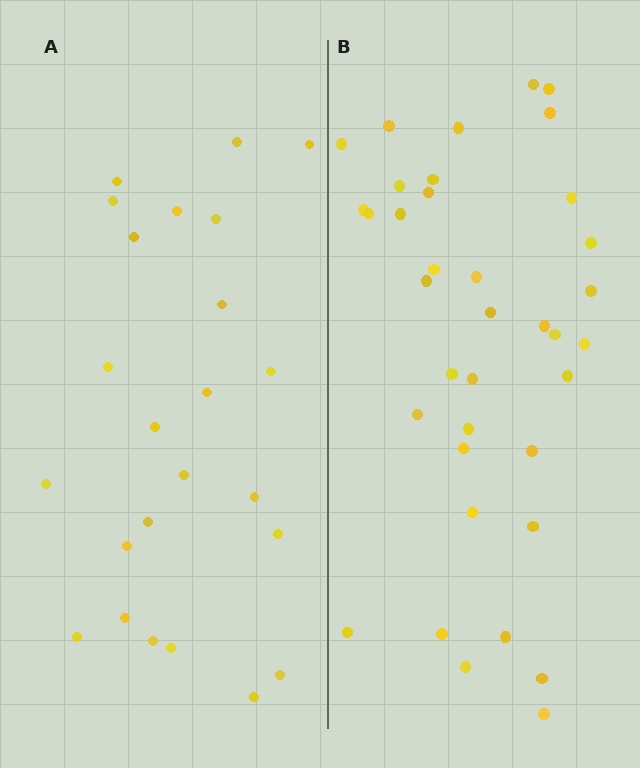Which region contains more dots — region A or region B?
Region B (the right region) has more dots.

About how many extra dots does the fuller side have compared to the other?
Region B has approximately 15 more dots than region A.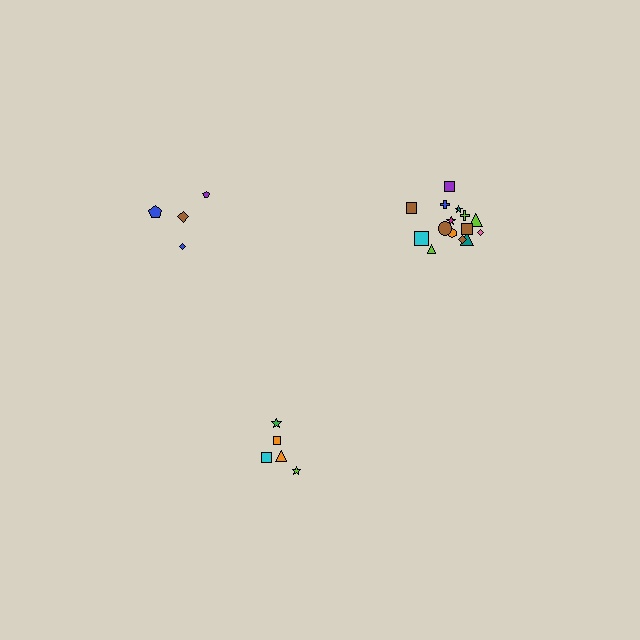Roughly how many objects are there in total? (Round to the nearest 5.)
Roughly 25 objects in total.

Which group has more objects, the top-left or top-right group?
The top-right group.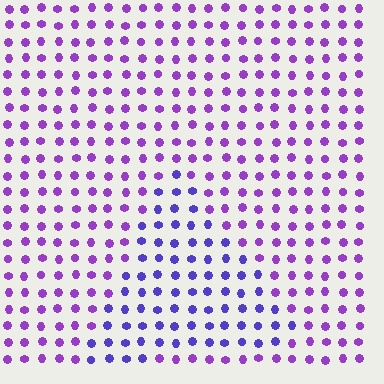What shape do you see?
I see a triangle.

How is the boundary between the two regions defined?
The boundary is defined purely by a slight shift in hue (about 30 degrees). Spacing, size, and orientation are identical on both sides.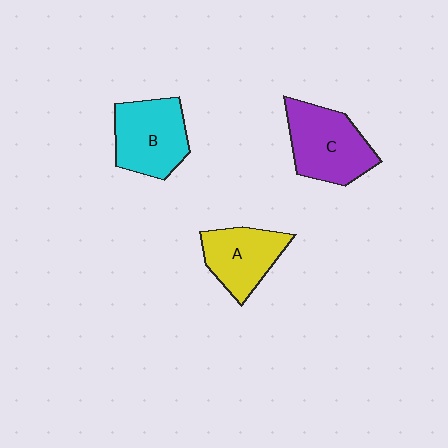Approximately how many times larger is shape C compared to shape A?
Approximately 1.3 times.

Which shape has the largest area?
Shape C (purple).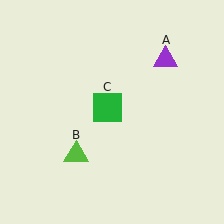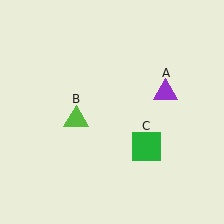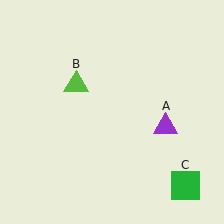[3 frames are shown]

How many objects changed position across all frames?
3 objects changed position: purple triangle (object A), lime triangle (object B), green square (object C).